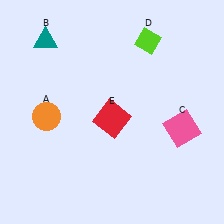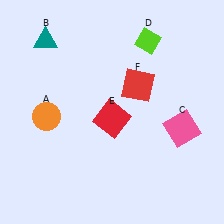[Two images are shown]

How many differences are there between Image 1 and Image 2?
There is 1 difference between the two images.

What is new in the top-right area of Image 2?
A red square (F) was added in the top-right area of Image 2.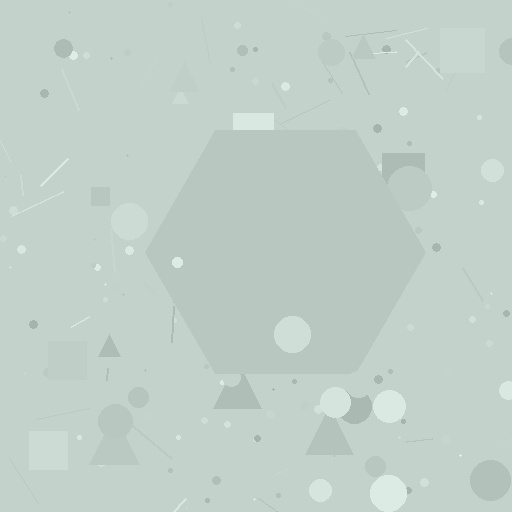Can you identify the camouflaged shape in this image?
The camouflaged shape is a hexagon.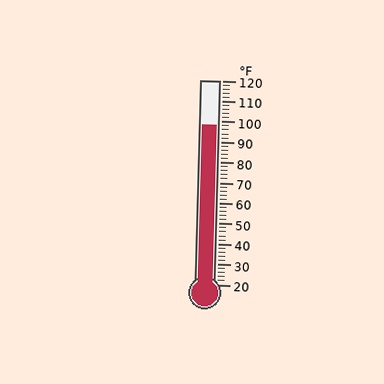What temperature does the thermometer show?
The thermometer shows approximately 98°F.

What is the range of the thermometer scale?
The thermometer scale ranges from 20°F to 120°F.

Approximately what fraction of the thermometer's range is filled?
The thermometer is filled to approximately 80% of its range.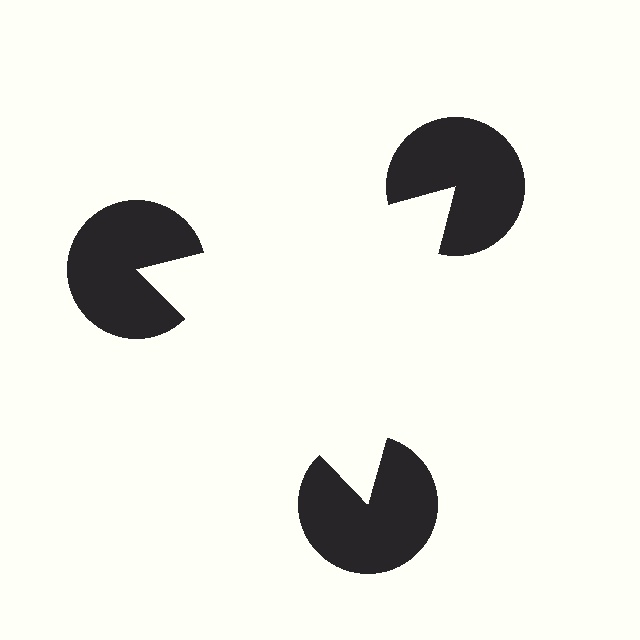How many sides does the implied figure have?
3 sides.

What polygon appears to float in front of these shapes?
An illusory triangle — its edges are inferred from the aligned wedge cuts in the pac-man discs, not physically drawn.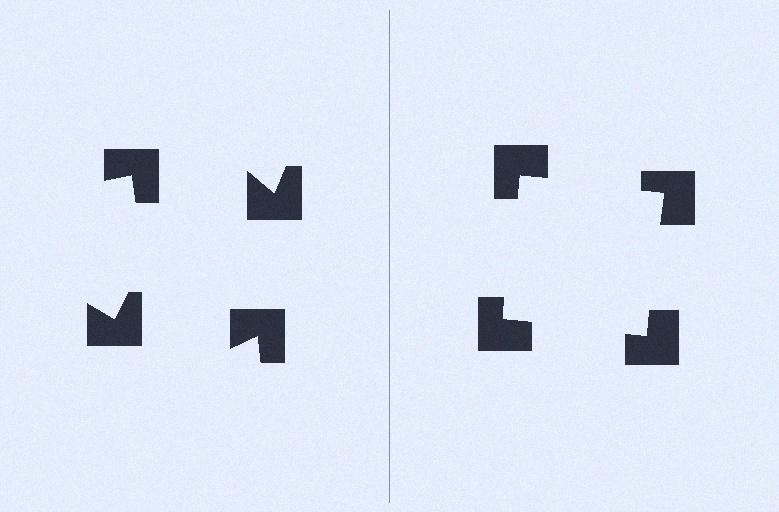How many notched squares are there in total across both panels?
8 — 4 on each side.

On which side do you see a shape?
An illusory square appears on the right side. On the left side the wedge cuts are rotated, so no coherent shape forms.